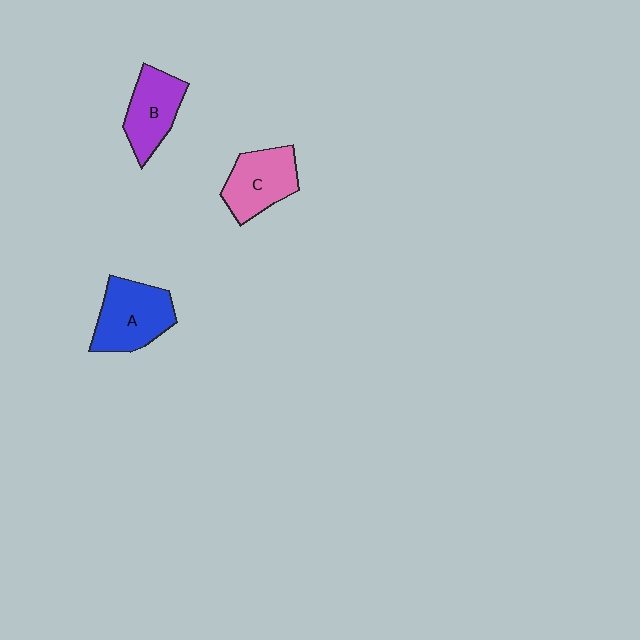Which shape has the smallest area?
Shape B (purple).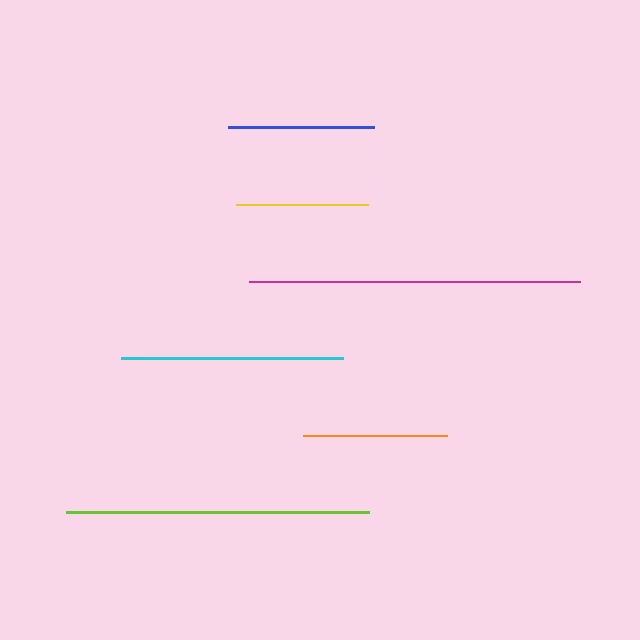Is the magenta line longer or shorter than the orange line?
The magenta line is longer than the orange line.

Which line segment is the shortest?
The yellow line is the shortest at approximately 132 pixels.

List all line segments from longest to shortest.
From longest to shortest: magenta, lime, cyan, blue, orange, yellow.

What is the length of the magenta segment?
The magenta segment is approximately 331 pixels long.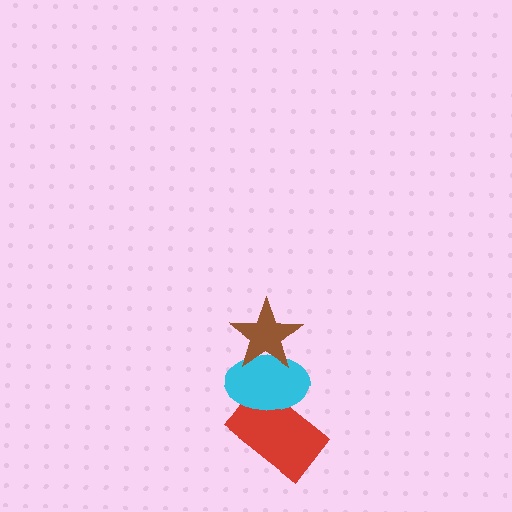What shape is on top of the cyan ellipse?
The brown star is on top of the cyan ellipse.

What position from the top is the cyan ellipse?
The cyan ellipse is 2nd from the top.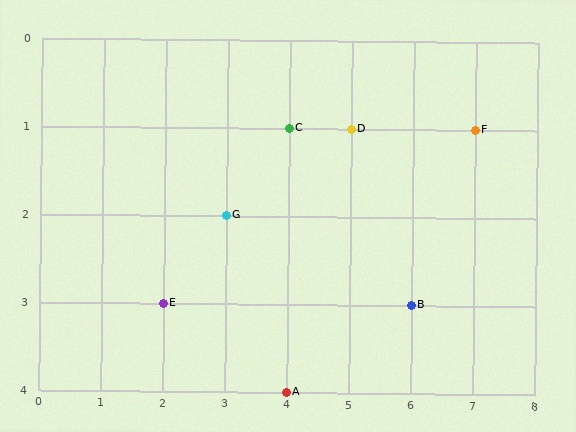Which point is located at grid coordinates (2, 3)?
Point E is at (2, 3).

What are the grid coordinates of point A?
Point A is at grid coordinates (4, 4).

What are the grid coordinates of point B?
Point B is at grid coordinates (6, 3).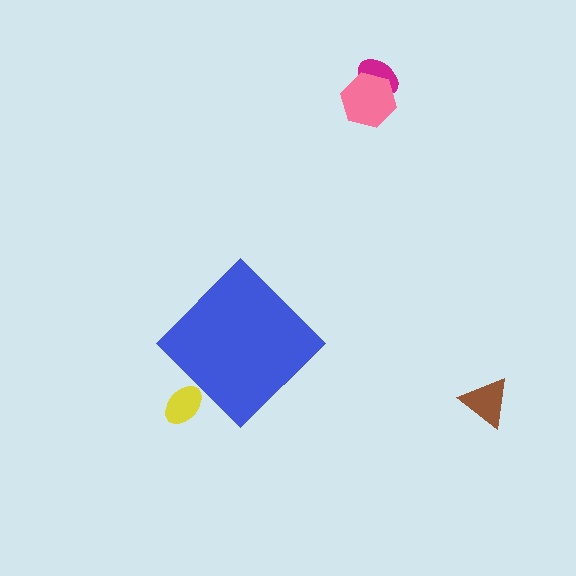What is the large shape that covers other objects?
A blue diamond.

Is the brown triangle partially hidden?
No, the brown triangle is fully visible.